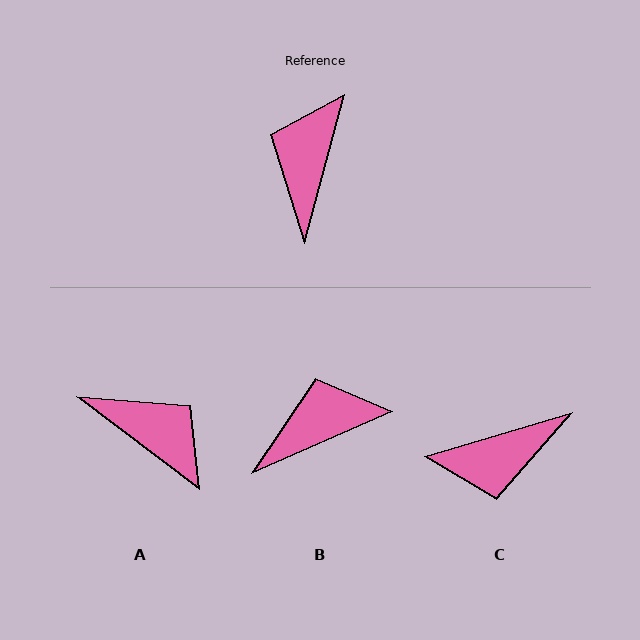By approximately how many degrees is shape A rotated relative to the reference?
Approximately 112 degrees clockwise.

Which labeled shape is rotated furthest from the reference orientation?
C, about 122 degrees away.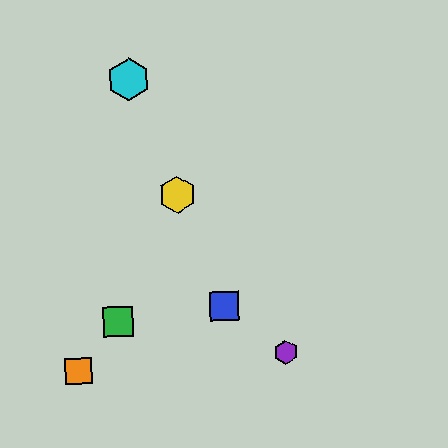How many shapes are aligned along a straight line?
4 shapes (the red hexagon, the blue square, the yellow hexagon, the cyan hexagon) are aligned along a straight line.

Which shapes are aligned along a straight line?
The red hexagon, the blue square, the yellow hexagon, the cyan hexagon are aligned along a straight line.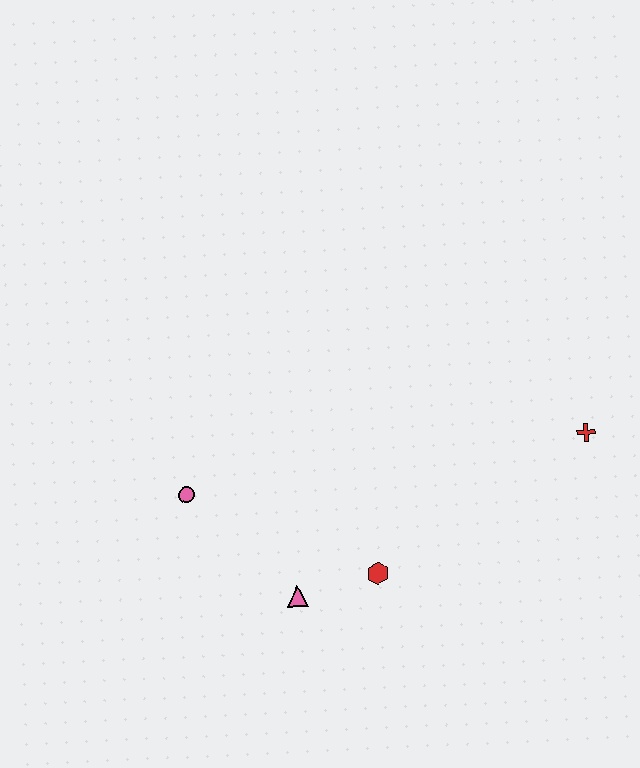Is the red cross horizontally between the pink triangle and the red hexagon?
No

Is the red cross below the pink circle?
No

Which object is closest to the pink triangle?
The red hexagon is closest to the pink triangle.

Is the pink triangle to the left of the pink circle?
No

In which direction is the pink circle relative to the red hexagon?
The pink circle is to the left of the red hexagon.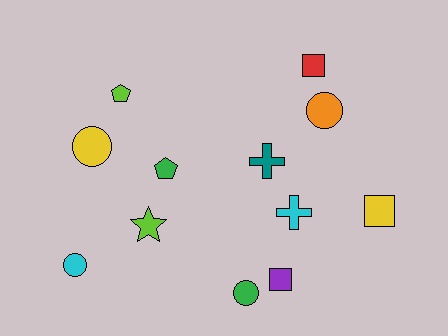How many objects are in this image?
There are 12 objects.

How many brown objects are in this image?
There are no brown objects.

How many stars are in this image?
There is 1 star.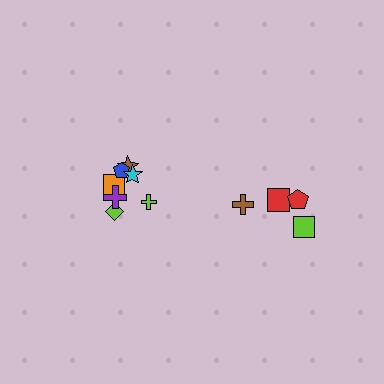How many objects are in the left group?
There are 7 objects.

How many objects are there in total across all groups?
There are 11 objects.